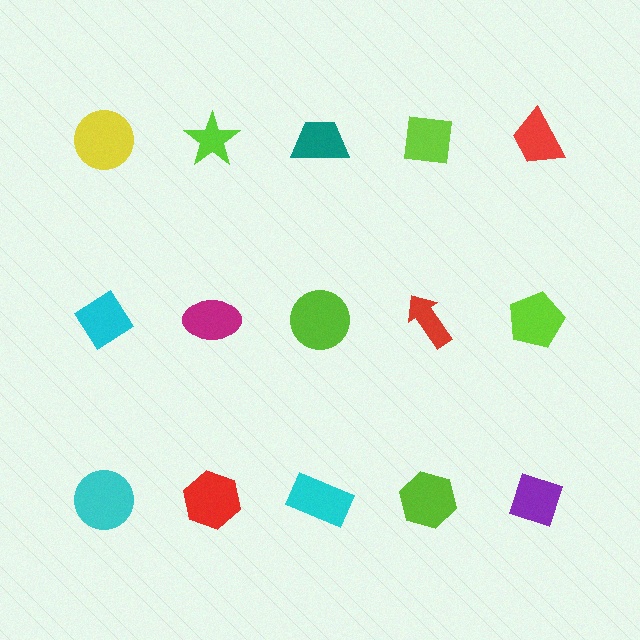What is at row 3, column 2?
A red hexagon.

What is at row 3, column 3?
A cyan rectangle.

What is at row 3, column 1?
A cyan circle.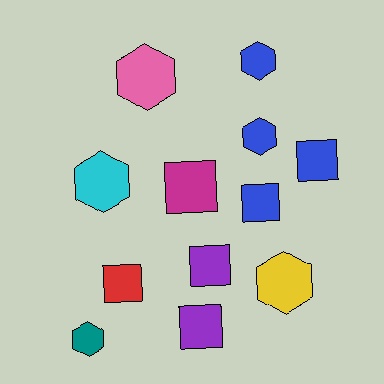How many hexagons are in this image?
There are 6 hexagons.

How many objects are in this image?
There are 12 objects.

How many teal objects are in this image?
There is 1 teal object.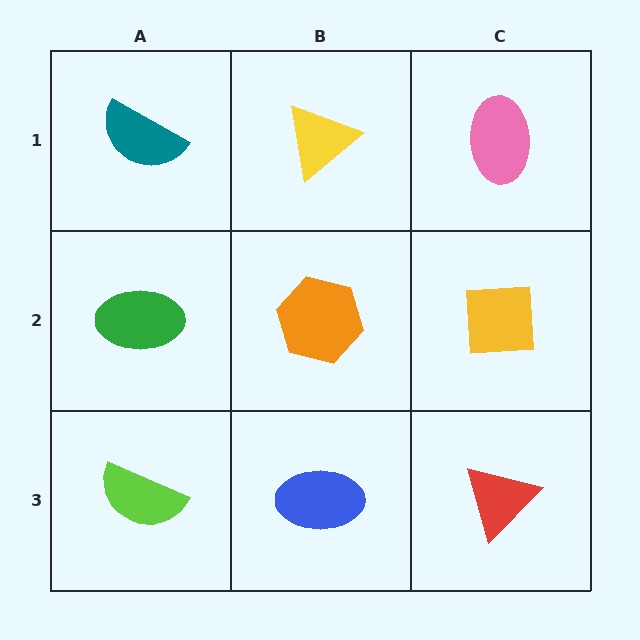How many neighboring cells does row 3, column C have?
2.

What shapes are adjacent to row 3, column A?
A green ellipse (row 2, column A), a blue ellipse (row 3, column B).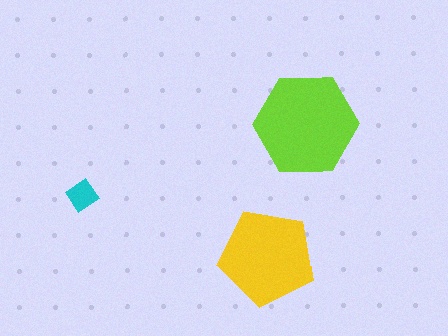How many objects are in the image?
There are 3 objects in the image.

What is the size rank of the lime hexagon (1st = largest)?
1st.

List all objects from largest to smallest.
The lime hexagon, the yellow pentagon, the cyan diamond.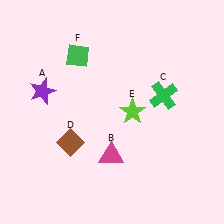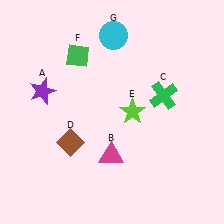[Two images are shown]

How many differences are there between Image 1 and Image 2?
There is 1 difference between the two images.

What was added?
A cyan circle (G) was added in Image 2.